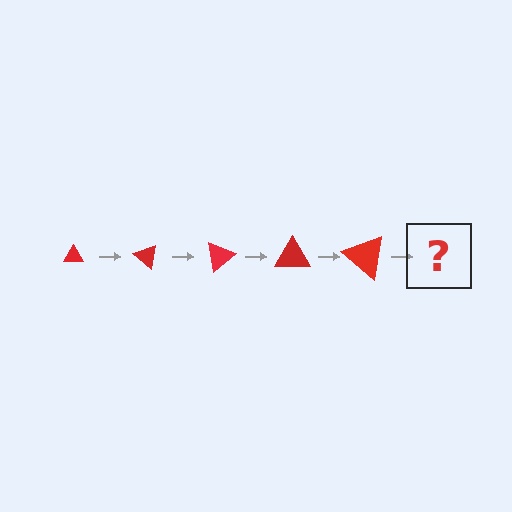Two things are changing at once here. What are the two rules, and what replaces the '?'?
The two rules are that the triangle grows larger each step and it rotates 40 degrees each step. The '?' should be a triangle, larger than the previous one and rotated 200 degrees from the start.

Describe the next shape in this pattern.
It should be a triangle, larger than the previous one and rotated 200 degrees from the start.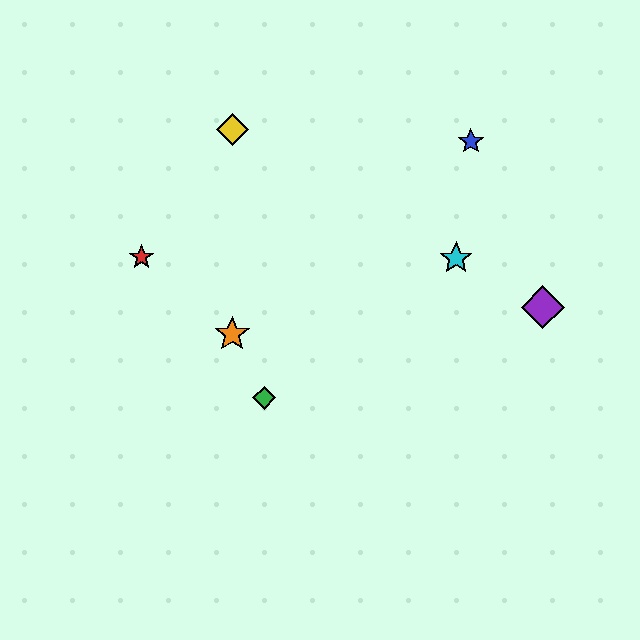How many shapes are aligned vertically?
2 shapes (the yellow diamond, the orange star) are aligned vertically.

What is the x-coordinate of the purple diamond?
The purple diamond is at x≈543.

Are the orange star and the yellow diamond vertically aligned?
Yes, both are at x≈232.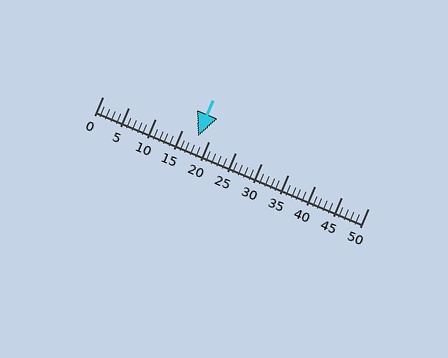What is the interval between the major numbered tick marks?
The major tick marks are spaced 5 units apart.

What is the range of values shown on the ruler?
The ruler shows values from 0 to 50.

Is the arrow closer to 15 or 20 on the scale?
The arrow is closer to 20.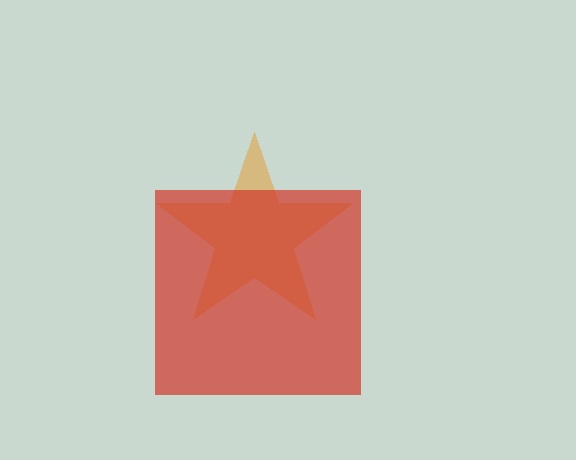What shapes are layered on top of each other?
The layered shapes are: an orange star, a red square.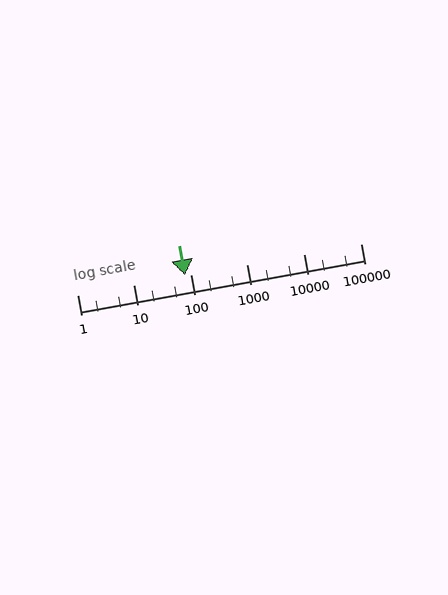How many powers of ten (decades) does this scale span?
The scale spans 5 decades, from 1 to 100000.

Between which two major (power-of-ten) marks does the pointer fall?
The pointer is between 10 and 100.